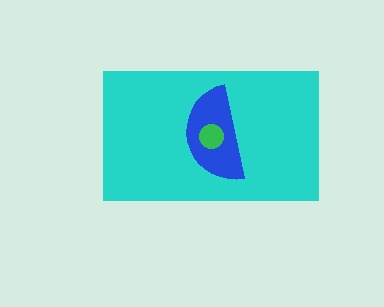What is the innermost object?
The green circle.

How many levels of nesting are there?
3.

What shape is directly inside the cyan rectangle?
The blue semicircle.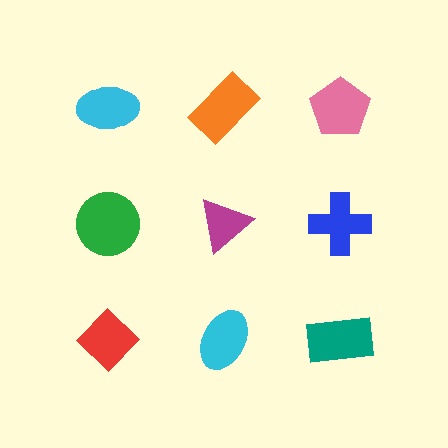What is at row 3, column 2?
A cyan ellipse.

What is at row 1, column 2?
An orange rectangle.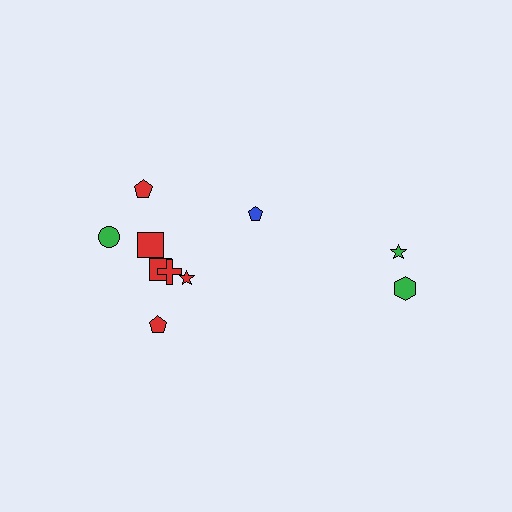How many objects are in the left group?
There are 7 objects.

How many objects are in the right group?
There are 3 objects.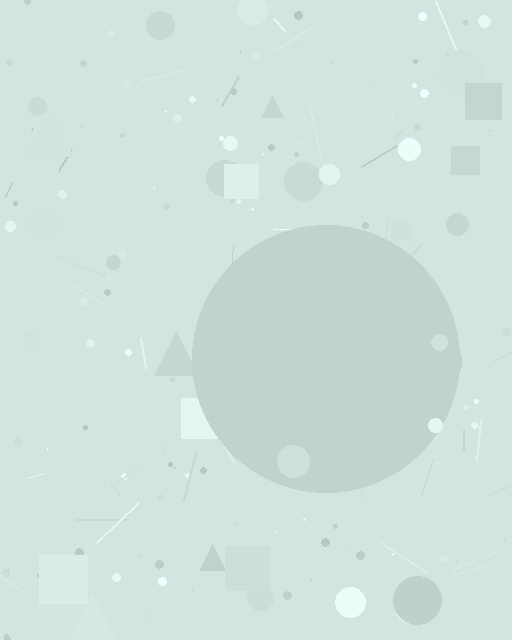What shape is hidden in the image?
A circle is hidden in the image.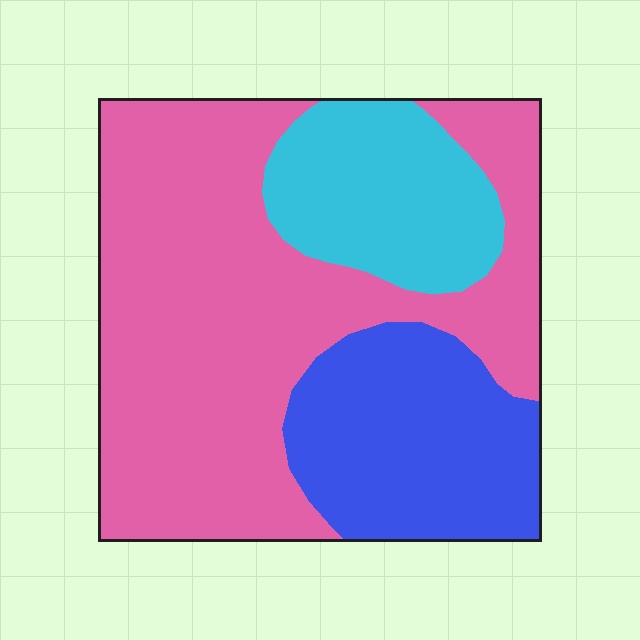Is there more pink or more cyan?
Pink.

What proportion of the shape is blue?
Blue takes up about one quarter (1/4) of the shape.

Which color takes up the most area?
Pink, at roughly 60%.